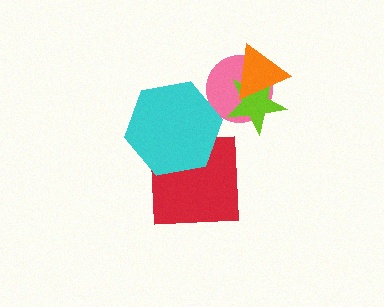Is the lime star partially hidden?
Yes, it is partially covered by another shape.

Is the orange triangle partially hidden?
No, no other shape covers it.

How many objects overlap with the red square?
1 object overlaps with the red square.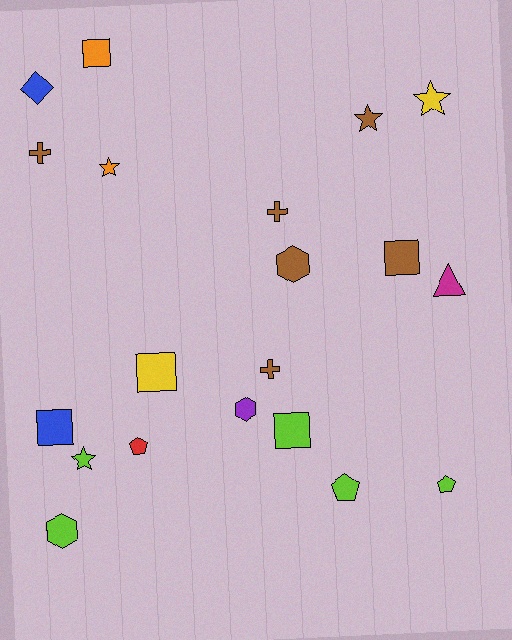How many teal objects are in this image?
There are no teal objects.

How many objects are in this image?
There are 20 objects.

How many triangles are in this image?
There is 1 triangle.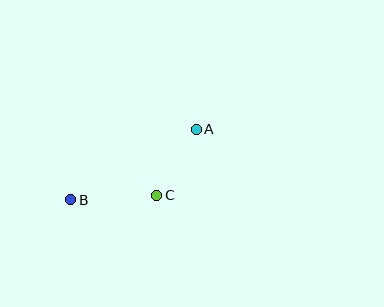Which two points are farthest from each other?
Points A and B are farthest from each other.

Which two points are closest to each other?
Points A and C are closest to each other.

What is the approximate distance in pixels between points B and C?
The distance between B and C is approximately 86 pixels.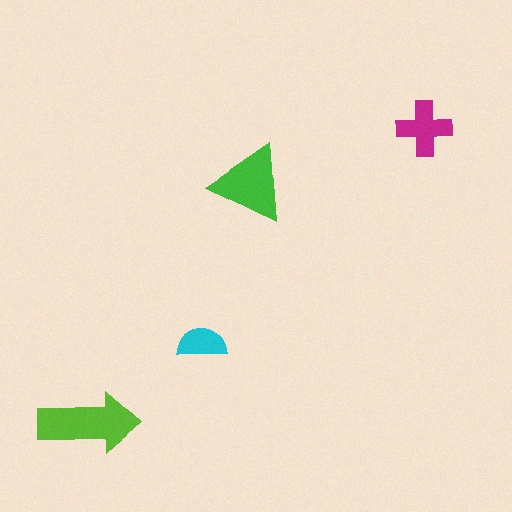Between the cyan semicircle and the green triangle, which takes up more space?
The green triangle.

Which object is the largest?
The lime arrow.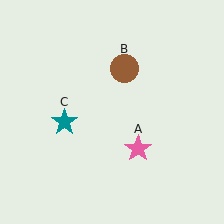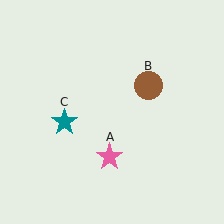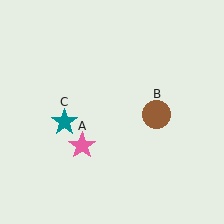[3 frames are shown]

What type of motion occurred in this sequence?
The pink star (object A), brown circle (object B) rotated clockwise around the center of the scene.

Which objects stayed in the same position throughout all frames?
Teal star (object C) remained stationary.